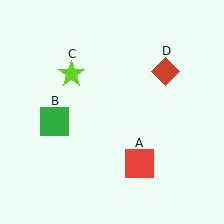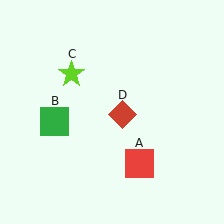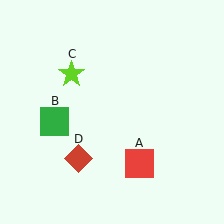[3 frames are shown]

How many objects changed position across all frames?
1 object changed position: red diamond (object D).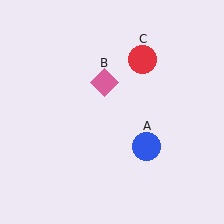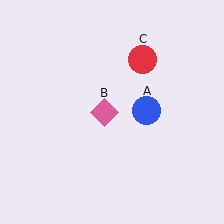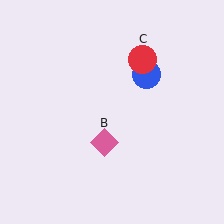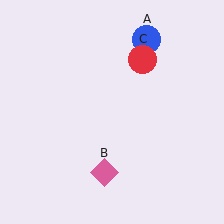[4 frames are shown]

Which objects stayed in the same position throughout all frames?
Red circle (object C) remained stationary.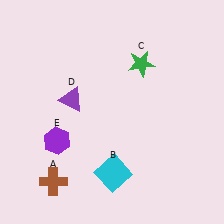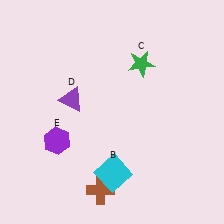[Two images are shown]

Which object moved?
The brown cross (A) moved right.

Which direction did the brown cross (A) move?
The brown cross (A) moved right.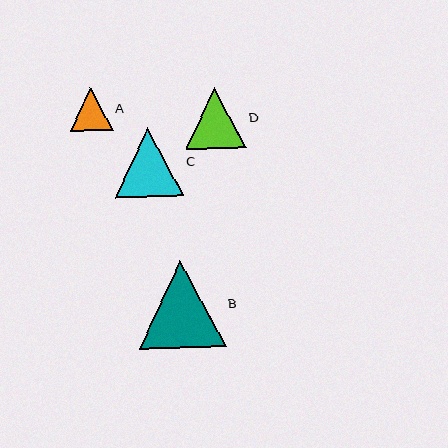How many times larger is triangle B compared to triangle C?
Triangle B is approximately 1.3 times the size of triangle C.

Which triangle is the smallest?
Triangle A is the smallest with a size of approximately 43 pixels.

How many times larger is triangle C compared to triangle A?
Triangle C is approximately 1.6 times the size of triangle A.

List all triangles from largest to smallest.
From largest to smallest: B, C, D, A.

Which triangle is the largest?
Triangle B is the largest with a size of approximately 87 pixels.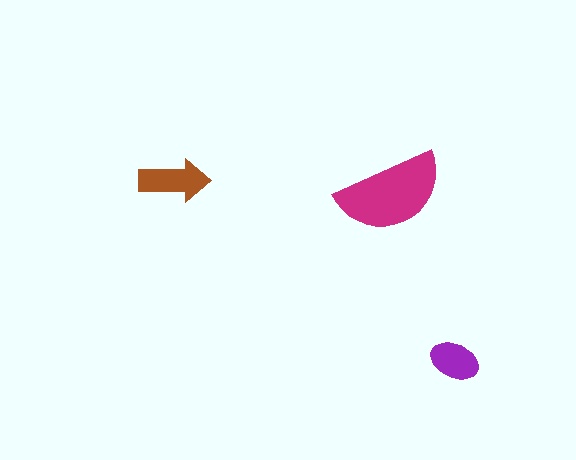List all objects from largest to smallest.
The magenta semicircle, the brown arrow, the purple ellipse.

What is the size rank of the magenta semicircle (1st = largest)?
1st.